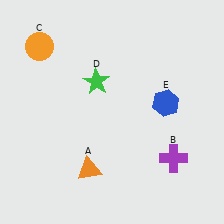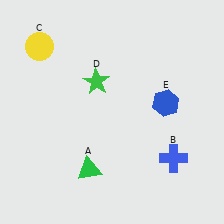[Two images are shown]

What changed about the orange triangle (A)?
In Image 1, A is orange. In Image 2, it changed to green.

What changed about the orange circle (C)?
In Image 1, C is orange. In Image 2, it changed to yellow.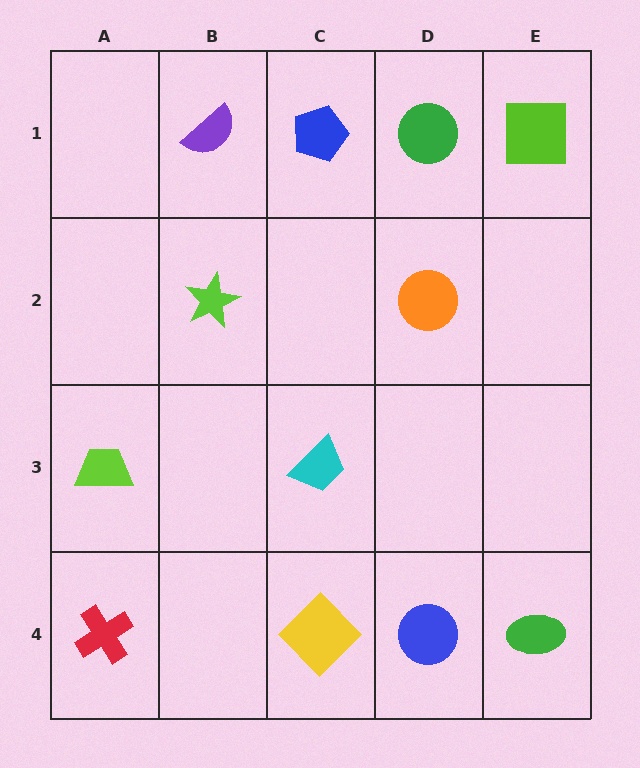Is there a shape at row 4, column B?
No, that cell is empty.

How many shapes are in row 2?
2 shapes.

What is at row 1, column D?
A green circle.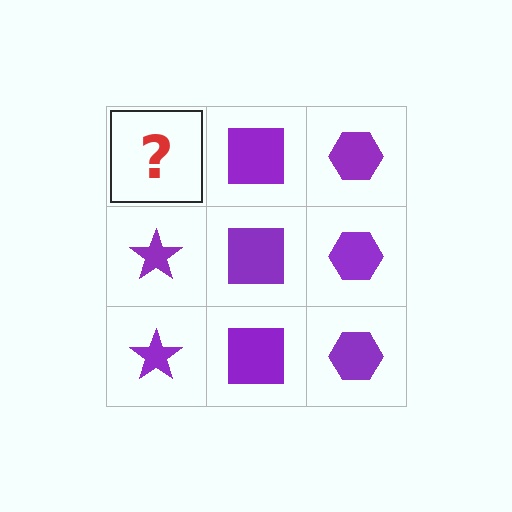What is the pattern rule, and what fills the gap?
The rule is that each column has a consistent shape. The gap should be filled with a purple star.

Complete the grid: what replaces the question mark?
The question mark should be replaced with a purple star.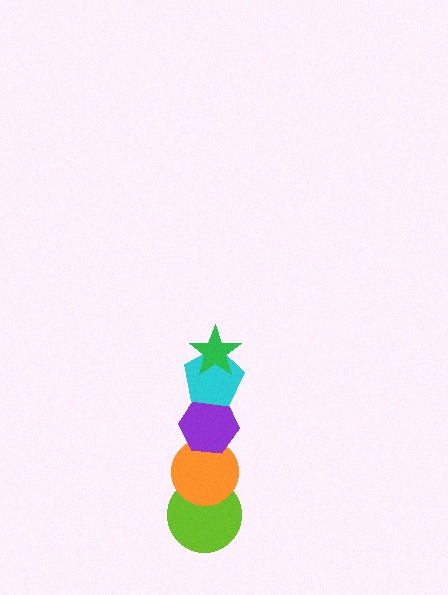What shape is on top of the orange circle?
The purple hexagon is on top of the orange circle.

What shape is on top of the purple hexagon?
The cyan pentagon is on top of the purple hexagon.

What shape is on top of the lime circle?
The orange circle is on top of the lime circle.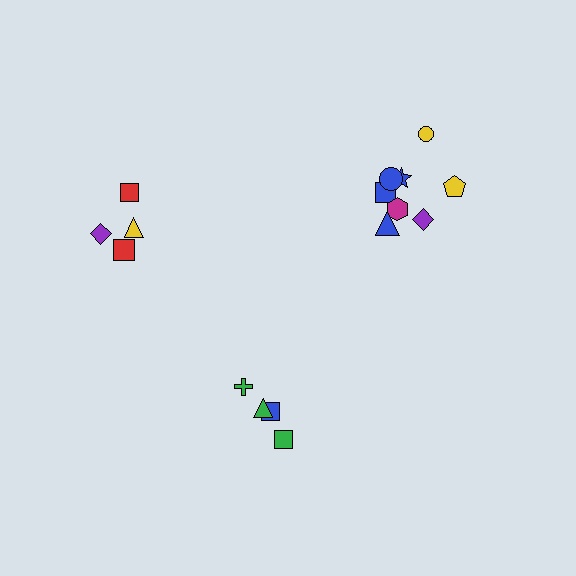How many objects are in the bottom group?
There are 4 objects.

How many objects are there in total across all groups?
There are 16 objects.